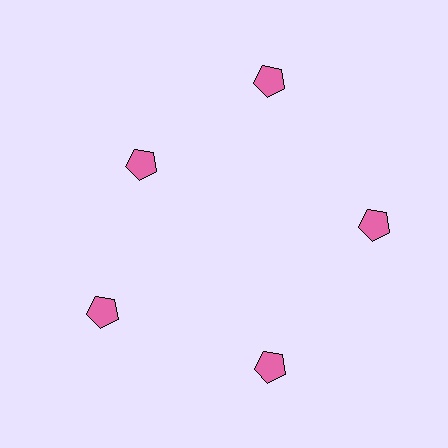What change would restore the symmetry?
The symmetry would be restored by moving it outward, back onto the ring so that all 5 pentagons sit at equal angles and equal distance from the center.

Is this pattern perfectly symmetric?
No. The 5 pink pentagons are arranged in a ring, but one element near the 10 o'clock position is pulled inward toward the center, breaking the 5-fold rotational symmetry.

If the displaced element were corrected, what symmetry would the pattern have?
It would have 5-fold rotational symmetry — the pattern would map onto itself every 72 degrees.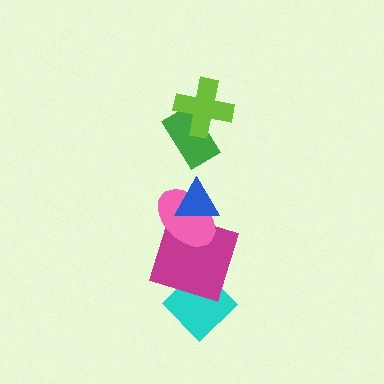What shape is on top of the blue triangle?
The green rectangle is on top of the blue triangle.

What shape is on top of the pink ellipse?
The blue triangle is on top of the pink ellipse.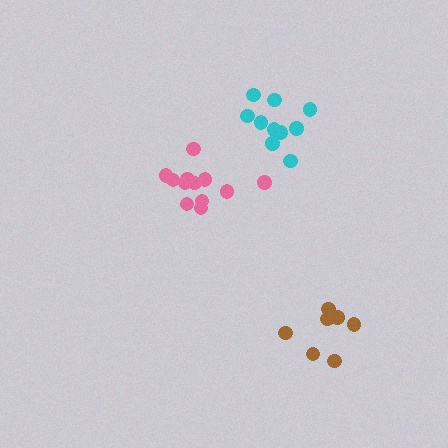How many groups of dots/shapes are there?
There are 3 groups.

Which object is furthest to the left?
The pink cluster is leftmost.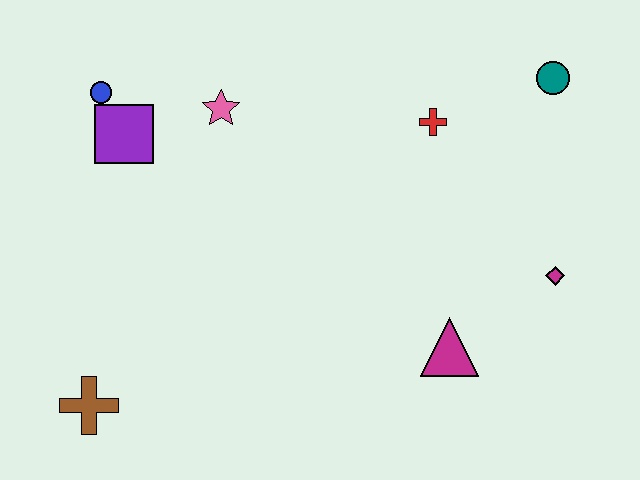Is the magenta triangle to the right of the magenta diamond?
No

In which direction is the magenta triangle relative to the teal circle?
The magenta triangle is below the teal circle.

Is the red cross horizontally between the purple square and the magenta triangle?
Yes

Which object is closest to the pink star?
The purple square is closest to the pink star.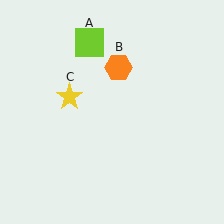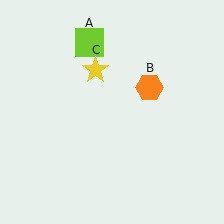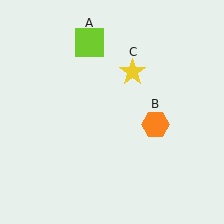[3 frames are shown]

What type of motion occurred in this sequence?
The orange hexagon (object B), yellow star (object C) rotated clockwise around the center of the scene.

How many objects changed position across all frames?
2 objects changed position: orange hexagon (object B), yellow star (object C).